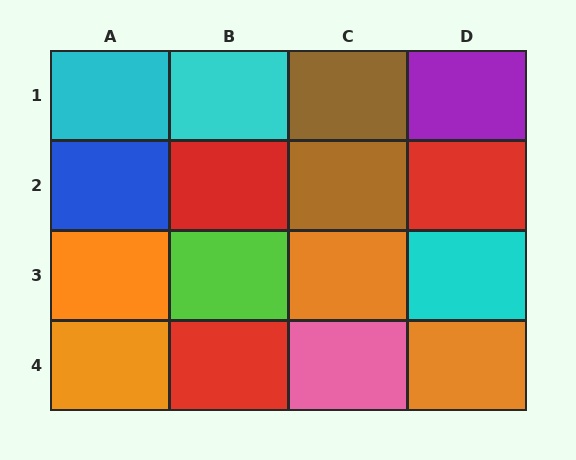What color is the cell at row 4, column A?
Orange.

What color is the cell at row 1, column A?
Cyan.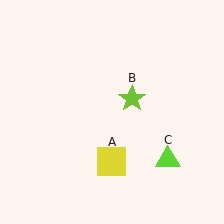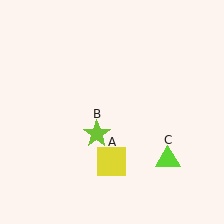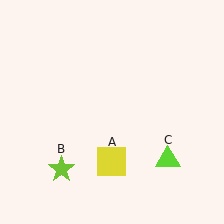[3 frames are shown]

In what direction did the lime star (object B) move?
The lime star (object B) moved down and to the left.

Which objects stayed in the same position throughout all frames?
Yellow square (object A) and lime triangle (object C) remained stationary.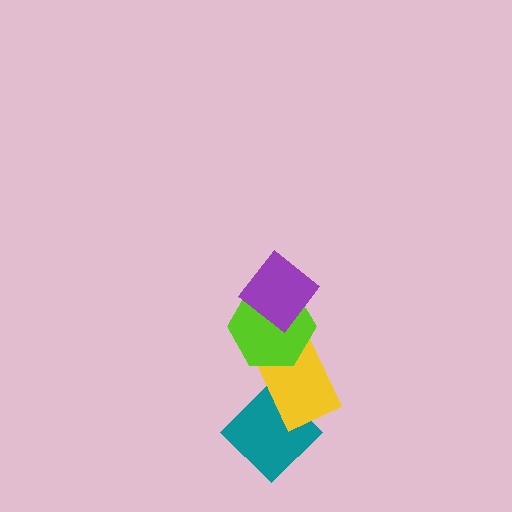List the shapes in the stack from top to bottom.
From top to bottom: the purple diamond, the lime hexagon, the yellow rectangle, the teal diamond.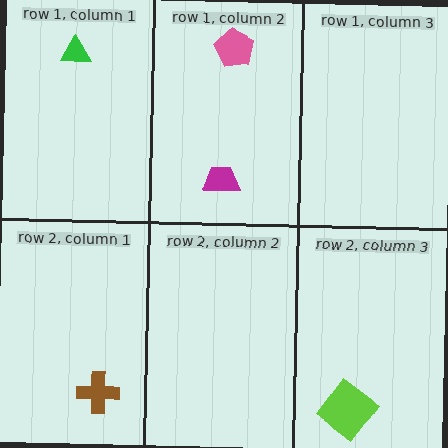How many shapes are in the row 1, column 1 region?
1.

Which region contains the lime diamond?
The row 2, column 3 region.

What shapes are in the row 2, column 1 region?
The brown cross.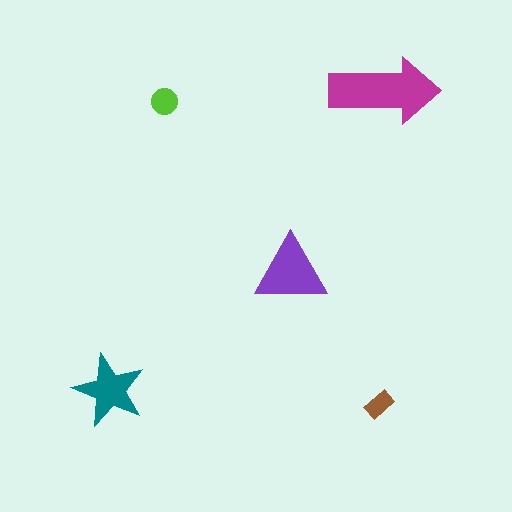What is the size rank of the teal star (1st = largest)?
3rd.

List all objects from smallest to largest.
The brown rectangle, the lime circle, the teal star, the purple triangle, the magenta arrow.